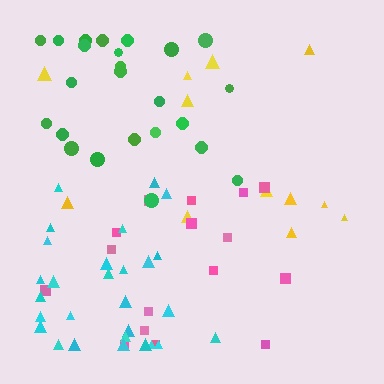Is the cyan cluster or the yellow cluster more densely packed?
Cyan.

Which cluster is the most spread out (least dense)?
Yellow.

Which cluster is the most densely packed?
Cyan.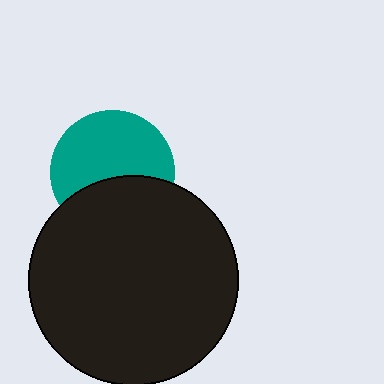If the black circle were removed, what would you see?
You would see the complete teal circle.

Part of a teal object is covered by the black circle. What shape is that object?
It is a circle.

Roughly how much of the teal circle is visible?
About half of it is visible (roughly 61%).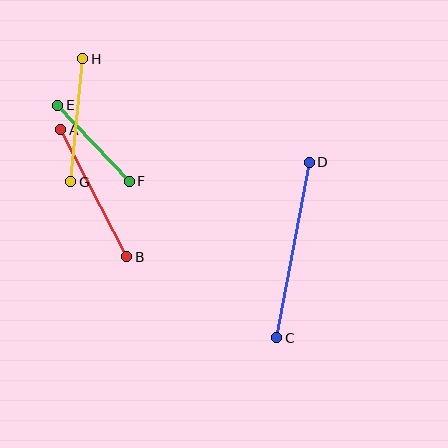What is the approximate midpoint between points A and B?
The midpoint is at approximately (94, 193) pixels.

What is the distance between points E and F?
The distance is approximately 104 pixels.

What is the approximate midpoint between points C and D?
The midpoint is at approximately (293, 250) pixels.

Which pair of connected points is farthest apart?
Points C and D are farthest apart.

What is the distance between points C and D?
The distance is approximately 179 pixels.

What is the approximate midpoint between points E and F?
The midpoint is at approximately (94, 143) pixels.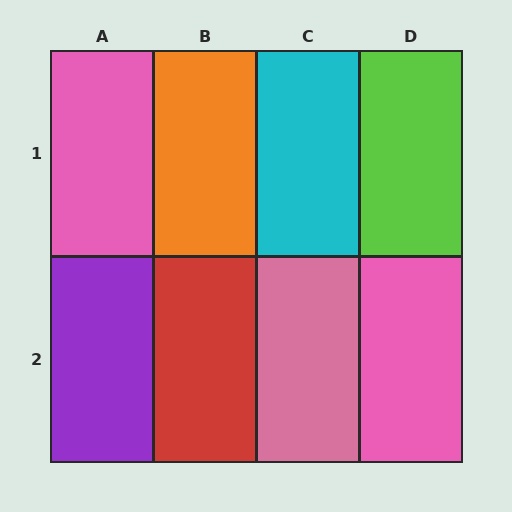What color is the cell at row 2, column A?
Purple.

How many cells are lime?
1 cell is lime.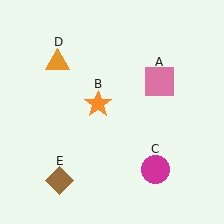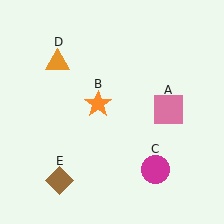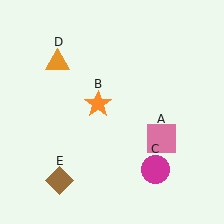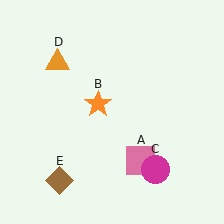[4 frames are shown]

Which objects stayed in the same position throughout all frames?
Orange star (object B) and magenta circle (object C) and orange triangle (object D) and brown diamond (object E) remained stationary.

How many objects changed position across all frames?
1 object changed position: pink square (object A).